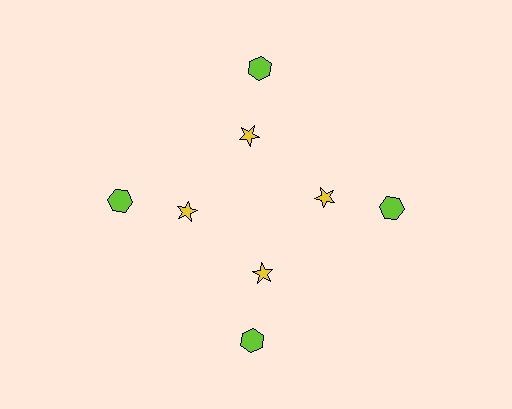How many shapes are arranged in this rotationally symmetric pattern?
There are 8 shapes, arranged in 4 groups of 2.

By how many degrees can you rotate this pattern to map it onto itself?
The pattern maps onto itself every 90 degrees of rotation.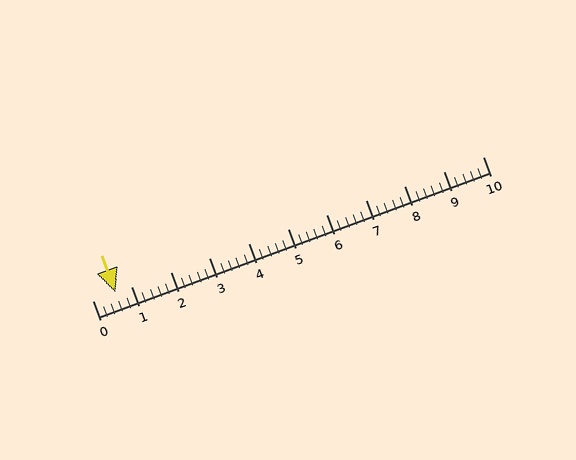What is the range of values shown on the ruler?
The ruler shows values from 0 to 10.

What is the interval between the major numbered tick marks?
The major tick marks are spaced 1 units apart.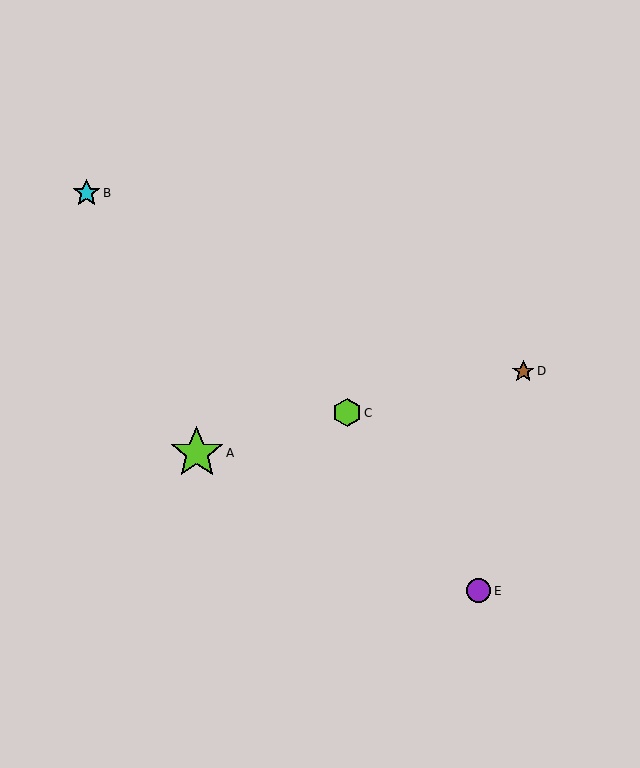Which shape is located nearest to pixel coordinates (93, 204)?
The cyan star (labeled B) at (87, 193) is nearest to that location.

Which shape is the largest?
The lime star (labeled A) is the largest.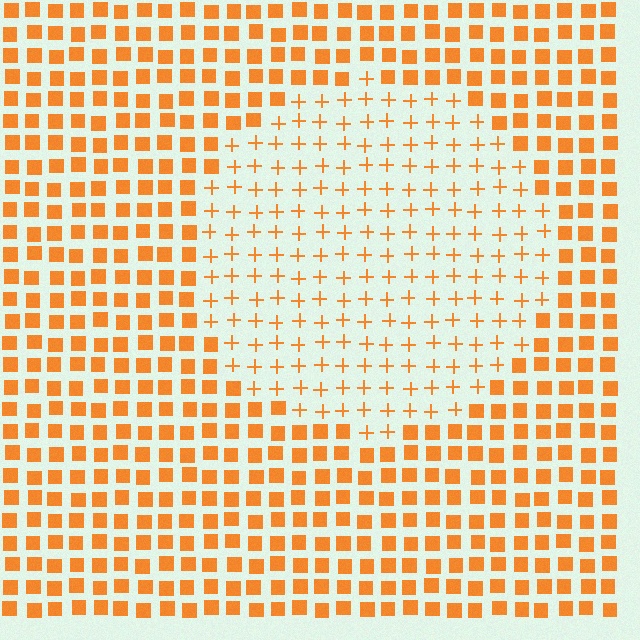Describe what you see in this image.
The image is filled with small orange elements arranged in a uniform grid. A circle-shaped region contains plus signs, while the surrounding area contains squares. The boundary is defined purely by the change in element shape.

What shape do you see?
I see a circle.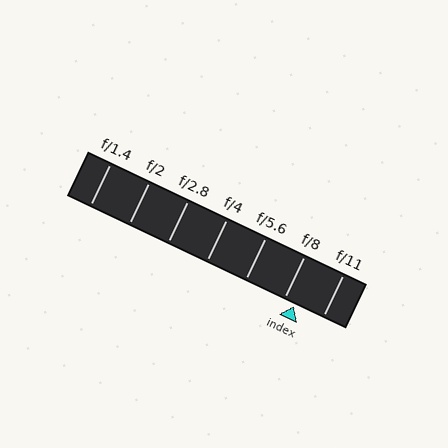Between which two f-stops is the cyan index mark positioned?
The index mark is between f/8 and f/11.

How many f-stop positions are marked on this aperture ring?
There are 7 f-stop positions marked.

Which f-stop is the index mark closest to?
The index mark is closest to f/8.